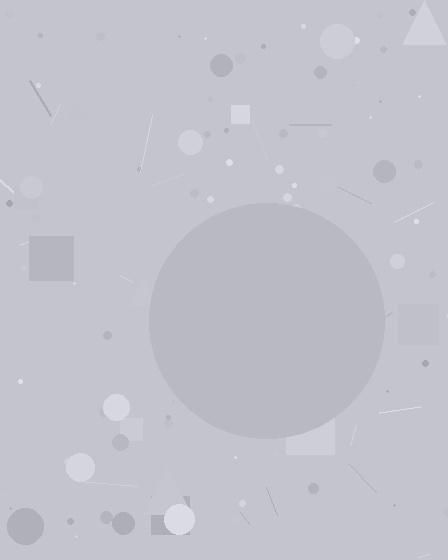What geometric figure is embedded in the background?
A circle is embedded in the background.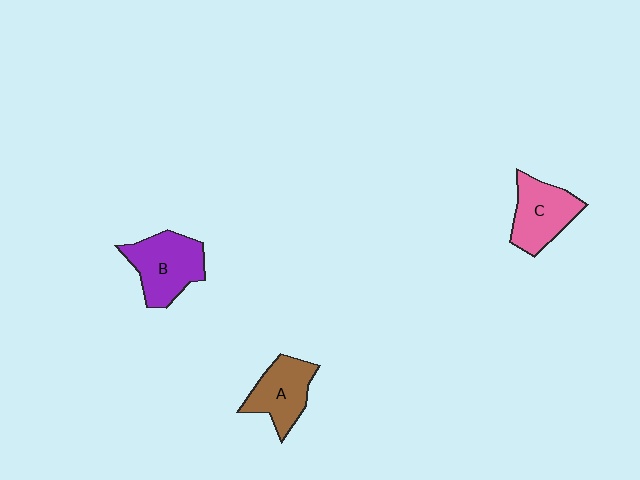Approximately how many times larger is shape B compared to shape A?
Approximately 1.2 times.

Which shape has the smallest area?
Shape A (brown).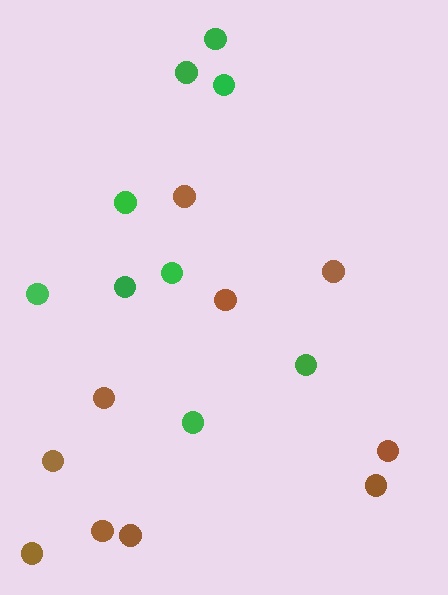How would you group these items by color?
There are 2 groups: one group of brown circles (10) and one group of green circles (9).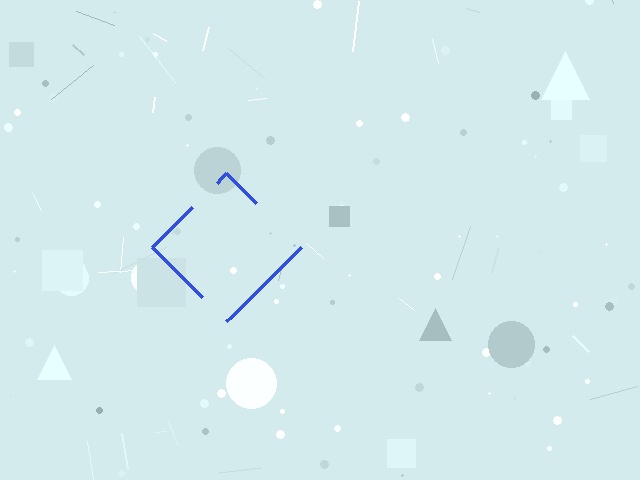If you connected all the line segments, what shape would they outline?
They would outline a diamond.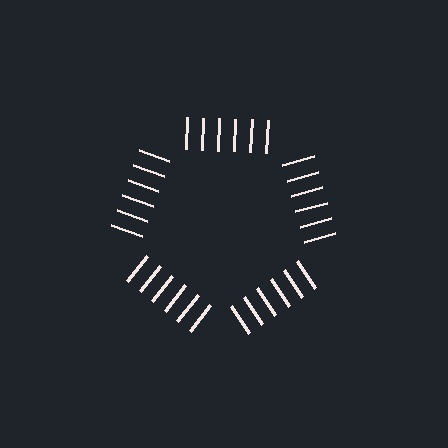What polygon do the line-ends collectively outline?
An illusory pentagon — the line segments terminate on its edges but no continuous stroke is drawn.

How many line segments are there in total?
30 — 6 along each of the 5 edges.